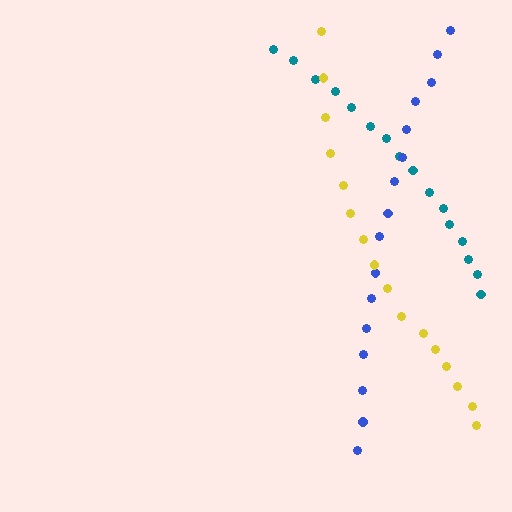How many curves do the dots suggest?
There are 3 distinct paths.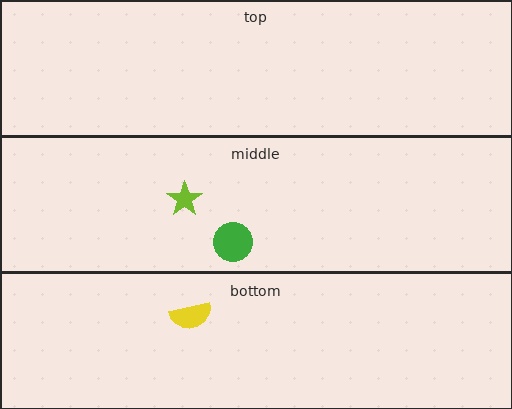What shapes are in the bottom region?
The yellow semicircle.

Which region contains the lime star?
The middle region.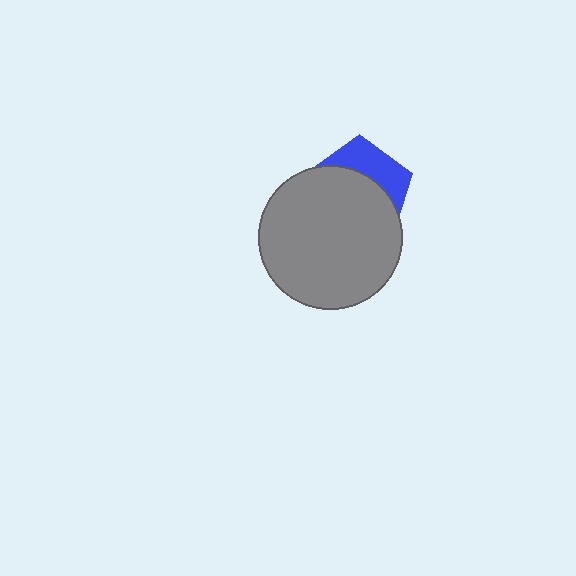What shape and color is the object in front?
The object in front is a gray circle.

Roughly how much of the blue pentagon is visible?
A small part of it is visible (roughly 34%).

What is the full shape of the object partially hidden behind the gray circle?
The partially hidden object is a blue pentagon.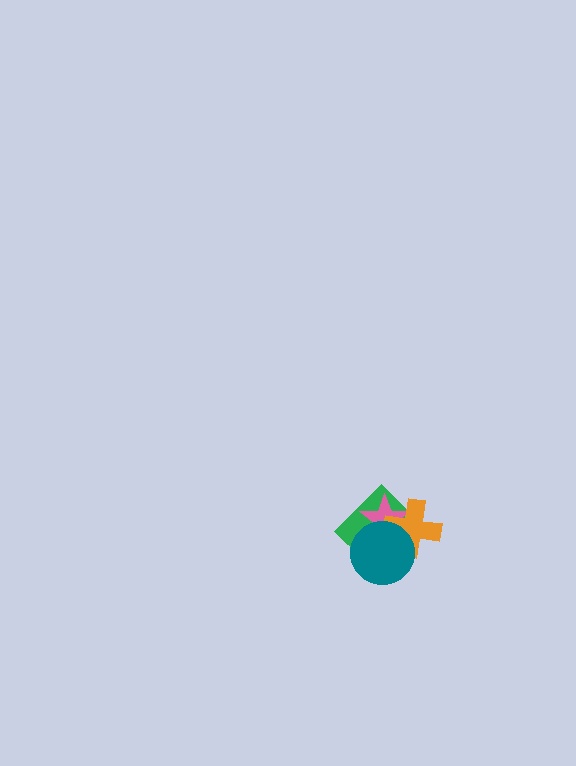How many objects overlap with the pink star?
3 objects overlap with the pink star.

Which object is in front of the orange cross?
The teal circle is in front of the orange cross.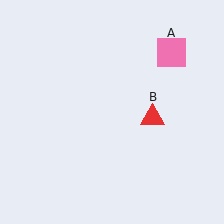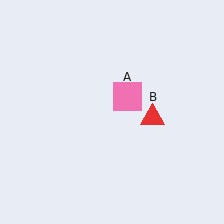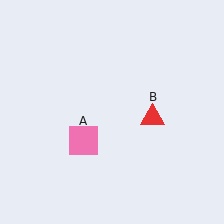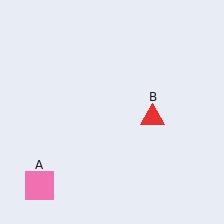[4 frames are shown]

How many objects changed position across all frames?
1 object changed position: pink square (object A).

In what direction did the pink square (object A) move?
The pink square (object A) moved down and to the left.